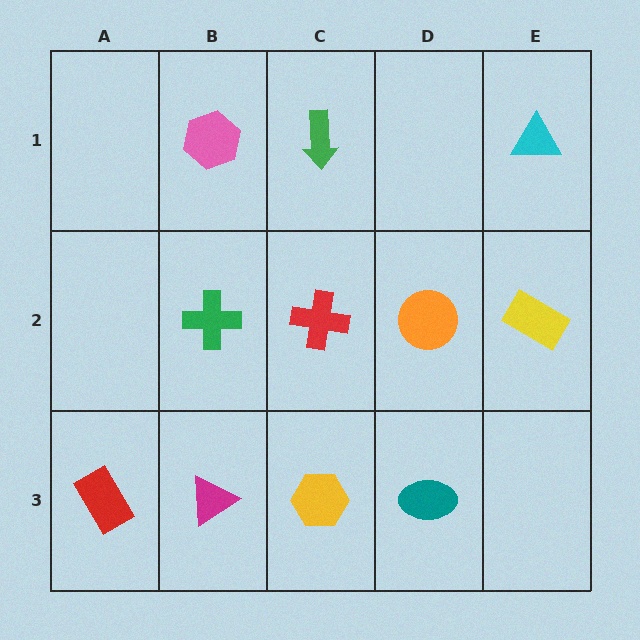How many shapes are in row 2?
4 shapes.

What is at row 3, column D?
A teal ellipse.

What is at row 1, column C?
A green arrow.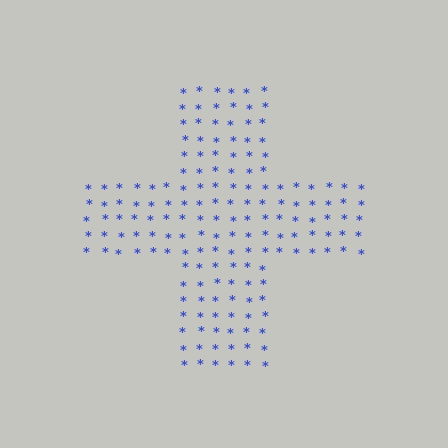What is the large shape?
The large shape is a cross.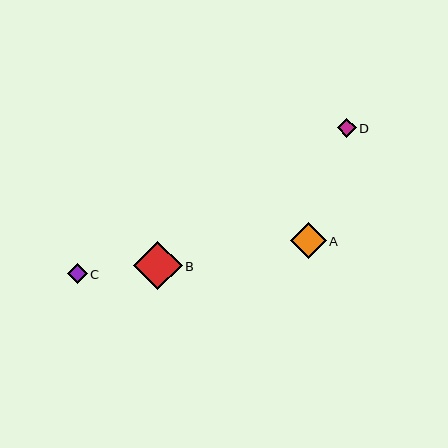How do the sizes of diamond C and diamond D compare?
Diamond C and diamond D are approximately the same size.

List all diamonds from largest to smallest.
From largest to smallest: B, A, C, D.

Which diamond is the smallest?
Diamond D is the smallest with a size of approximately 19 pixels.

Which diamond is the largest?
Diamond B is the largest with a size of approximately 48 pixels.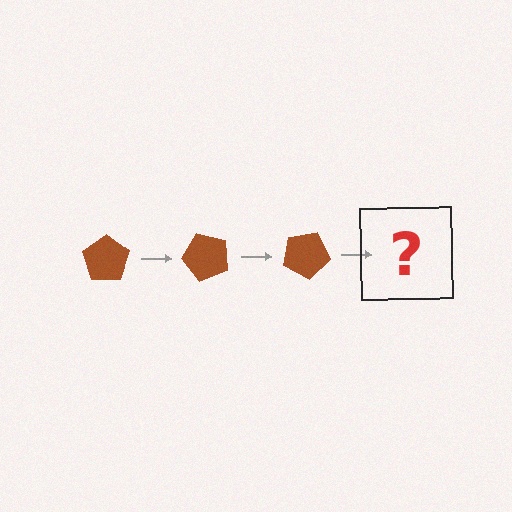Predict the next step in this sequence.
The next step is a brown pentagon rotated 150 degrees.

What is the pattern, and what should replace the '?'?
The pattern is that the pentagon rotates 50 degrees each step. The '?' should be a brown pentagon rotated 150 degrees.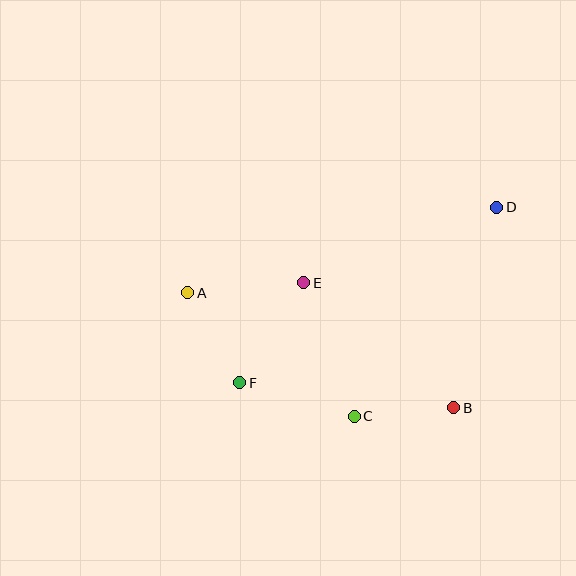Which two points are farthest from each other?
Points A and D are farthest from each other.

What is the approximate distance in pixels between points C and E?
The distance between C and E is approximately 143 pixels.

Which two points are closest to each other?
Points B and C are closest to each other.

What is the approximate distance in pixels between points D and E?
The distance between D and E is approximately 207 pixels.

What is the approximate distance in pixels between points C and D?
The distance between C and D is approximately 253 pixels.